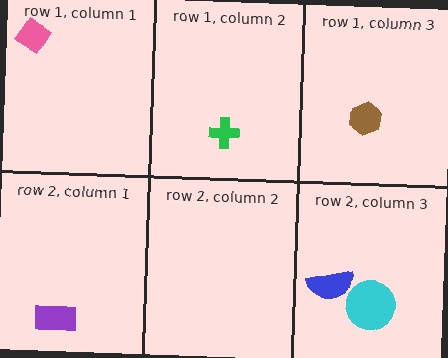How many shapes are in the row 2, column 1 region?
1.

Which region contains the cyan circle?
The row 2, column 3 region.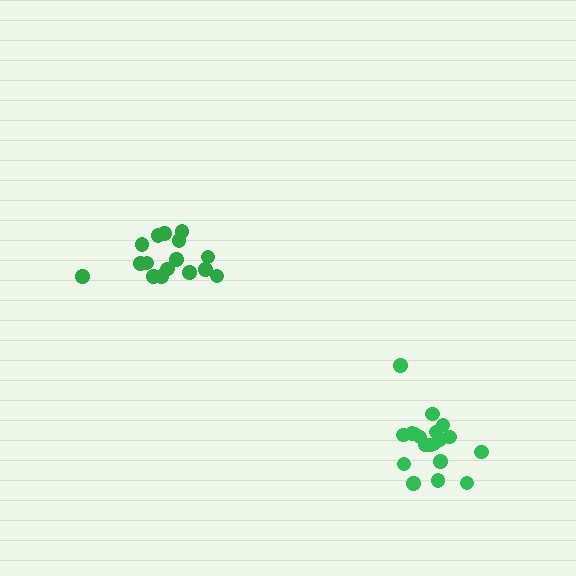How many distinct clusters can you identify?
There are 2 distinct clusters.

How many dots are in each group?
Group 1: 19 dots, Group 2: 16 dots (35 total).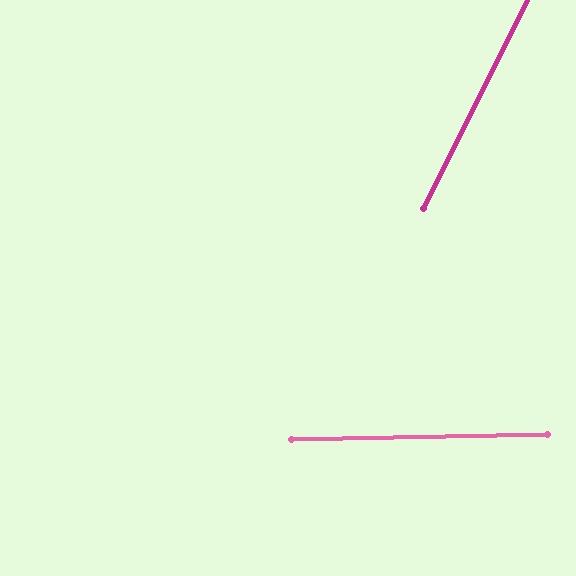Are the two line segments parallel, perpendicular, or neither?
Neither parallel nor perpendicular — they differ by about 62°.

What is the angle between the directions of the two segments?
Approximately 62 degrees.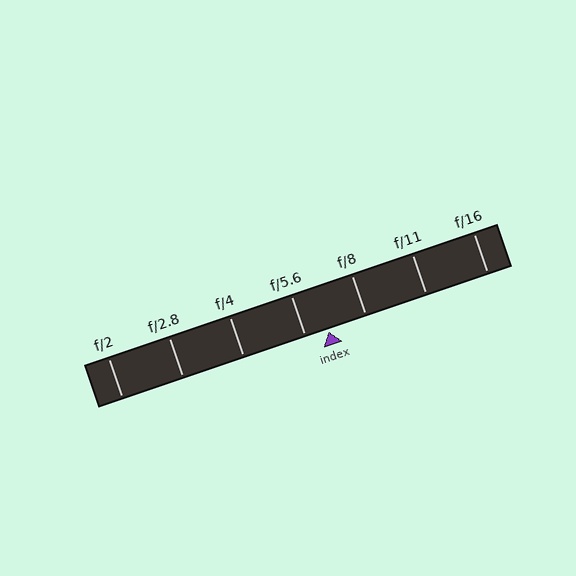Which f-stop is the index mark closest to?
The index mark is closest to f/5.6.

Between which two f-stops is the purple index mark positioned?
The index mark is between f/5.6 and f/8.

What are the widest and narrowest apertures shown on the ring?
The widest aperture shown is f/2 and the narrowest is f/16.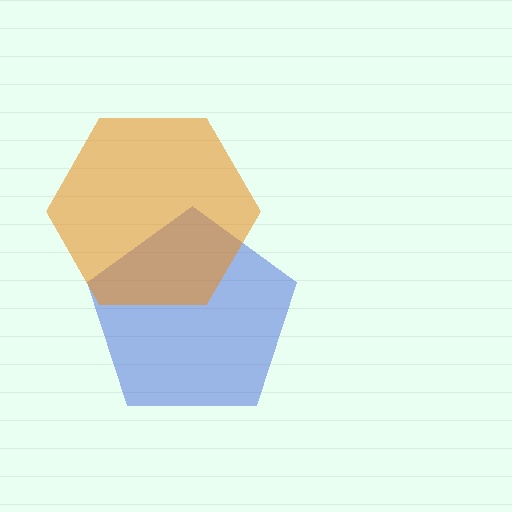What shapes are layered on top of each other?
The layered shapes are: a blue pentagon, an orange hexagon.